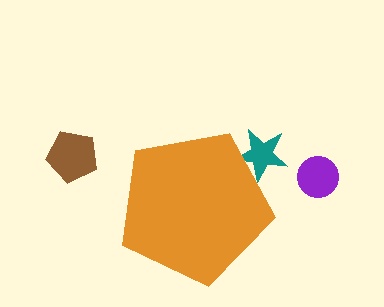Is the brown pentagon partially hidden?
No, the brown pentagon is fully visible.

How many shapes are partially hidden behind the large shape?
1 shape is partially hidden.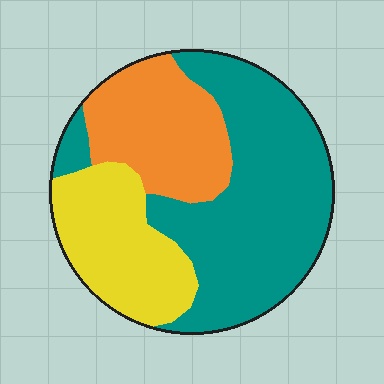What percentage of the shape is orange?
Orange takes up about one quarter (1/4) of the shape.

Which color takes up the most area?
Teal, at roughly 50%.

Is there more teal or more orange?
Teal.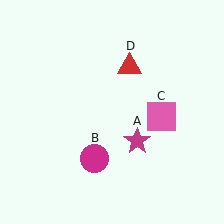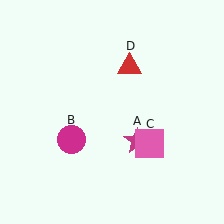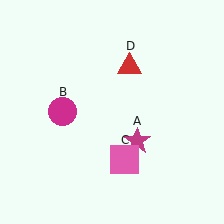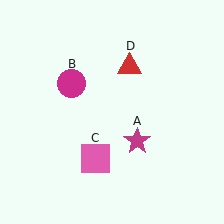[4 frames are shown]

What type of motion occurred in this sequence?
The magenta circle (object B), pink square (object C) rotated clockwise around the center of the scene.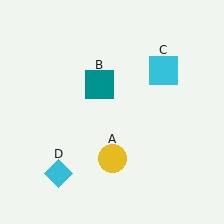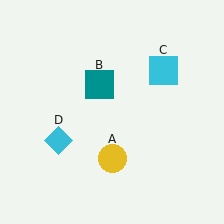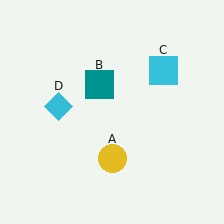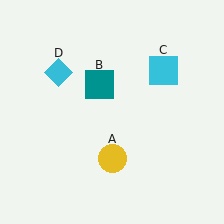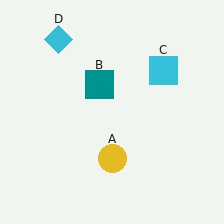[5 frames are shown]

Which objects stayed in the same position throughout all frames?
Yellow circle (object A) and teal square (object B) and cyan square (object C) remained stationary.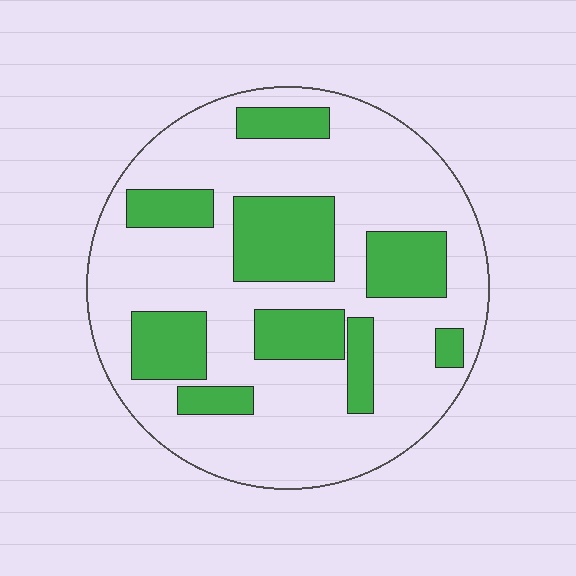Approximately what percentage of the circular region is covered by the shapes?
Approximately 30%.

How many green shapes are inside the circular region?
9.